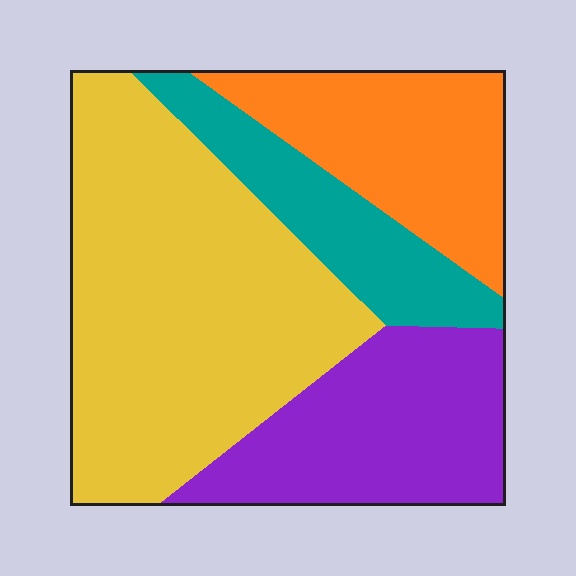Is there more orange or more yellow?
Yellow.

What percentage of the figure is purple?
Purple covers roughly 20% of the figure.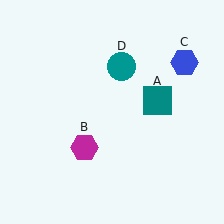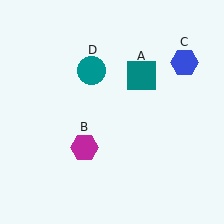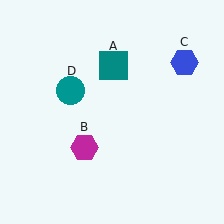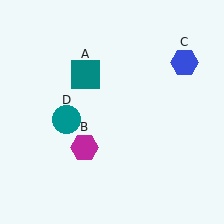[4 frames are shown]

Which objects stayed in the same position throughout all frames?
Magenta hexagon (object B) and blue hexagon (object C) remained stationary.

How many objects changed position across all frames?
2 objects changed position: teal square (object A), teal circle (object D).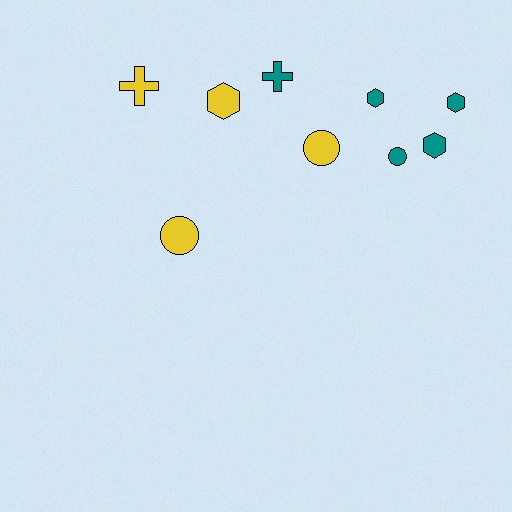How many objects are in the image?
There are 9 objects.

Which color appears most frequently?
Teal, with 5 objects.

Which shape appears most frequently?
Hexagon, with 4 objects.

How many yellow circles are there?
There are 2 yellow circles.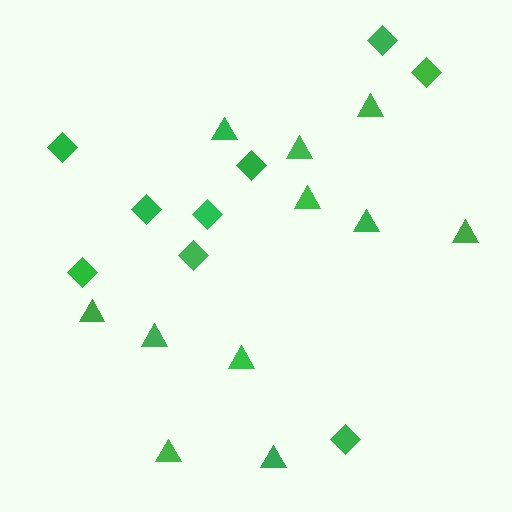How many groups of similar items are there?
There are 2 groups: one group of triangles (11) and one group of diamonds (9).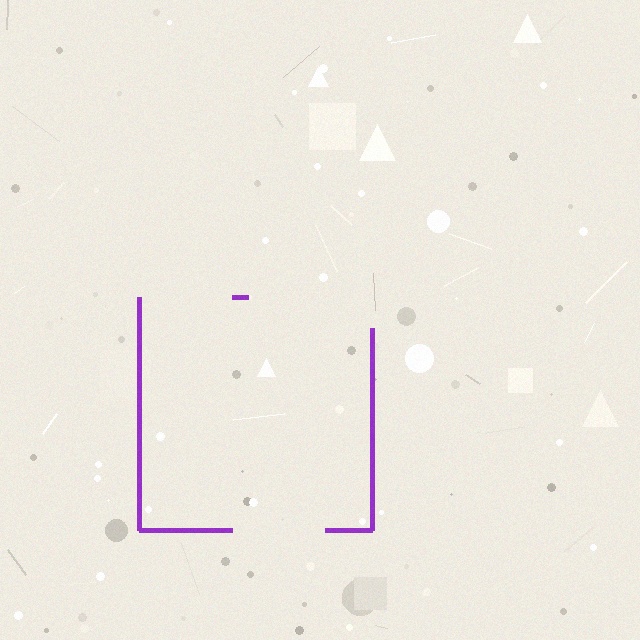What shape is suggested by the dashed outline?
The dashed outline suggests a square.